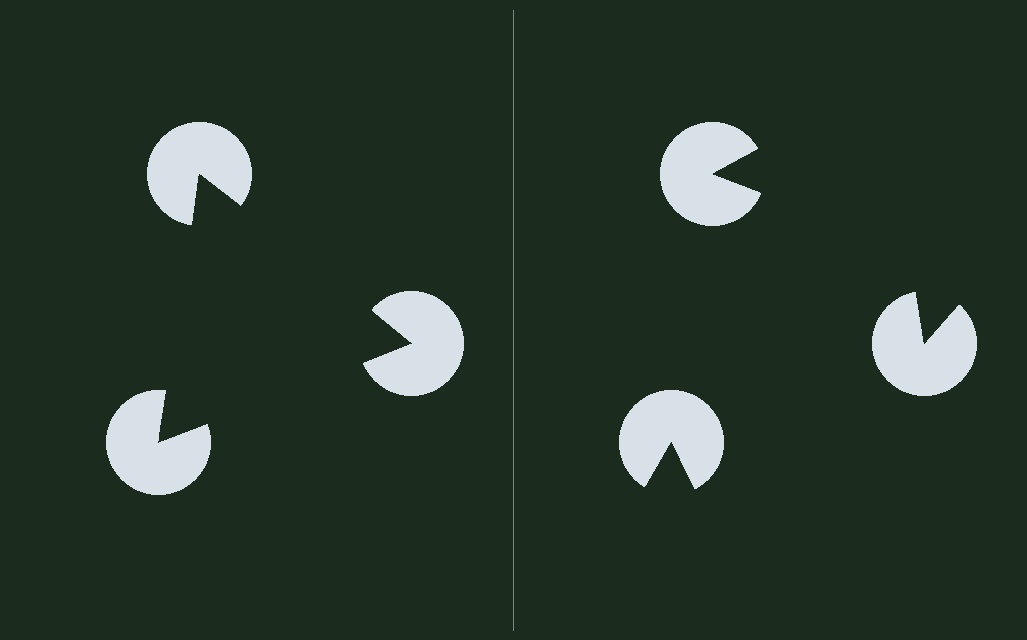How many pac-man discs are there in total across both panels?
6 — 3 on each side.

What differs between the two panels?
The pac-man discs are positioned identically on both sides; only the wedge orientations differ. On the left they align to a triangle; on the right they are misaligned.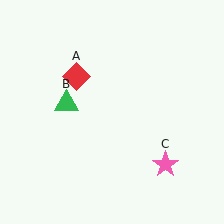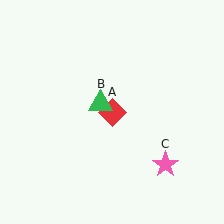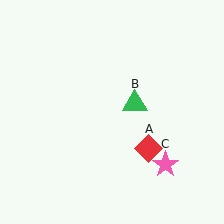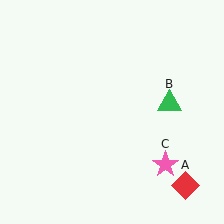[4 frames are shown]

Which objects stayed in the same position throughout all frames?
Pink star (object C) remained stationary.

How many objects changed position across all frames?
2 objects changed position: red diamond (object A), green triangle (object B).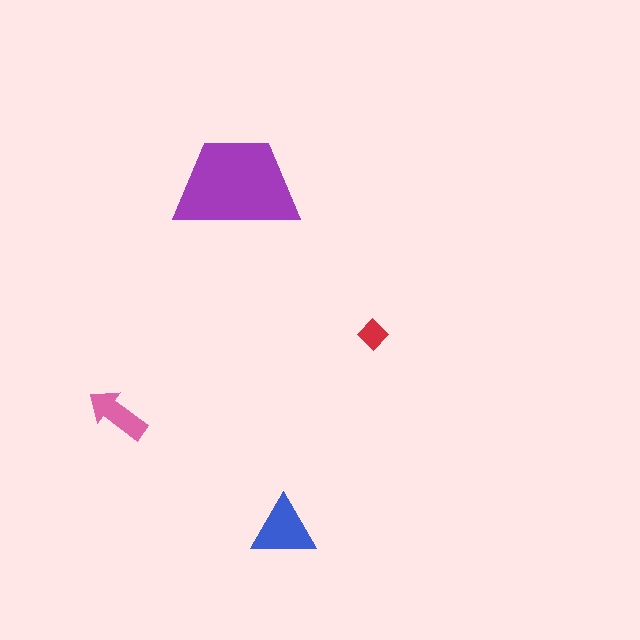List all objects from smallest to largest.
The red diamond, the pink arrow, the blue triangle, the purple trapezoid.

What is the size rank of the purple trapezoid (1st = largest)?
1st.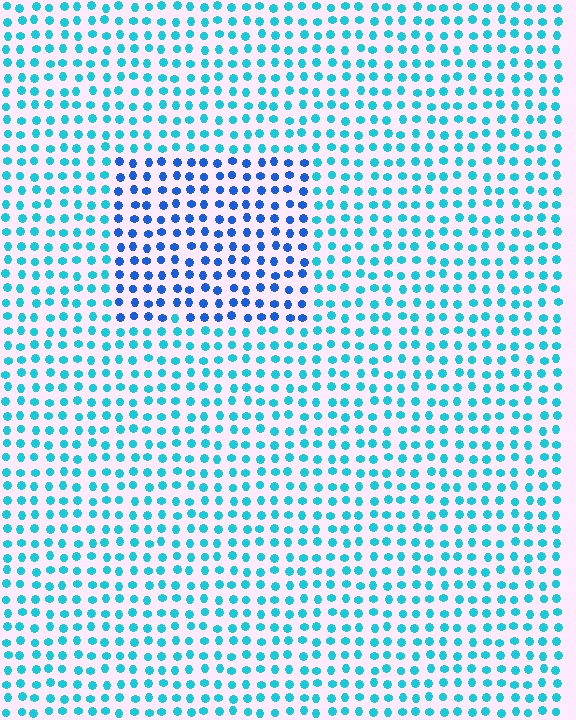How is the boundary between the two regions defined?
The boundary is defined purely by a slight shift in hue (about 34 degrees). Spacing, size, and orientation are identical on both sides.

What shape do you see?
I see a rectangle.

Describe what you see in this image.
The image is filled with small cyan elements in a uniform arrangement. A rectangle-shaped region is visible where the elements are tinted to a slightly different hue, forming a subtle color boundary.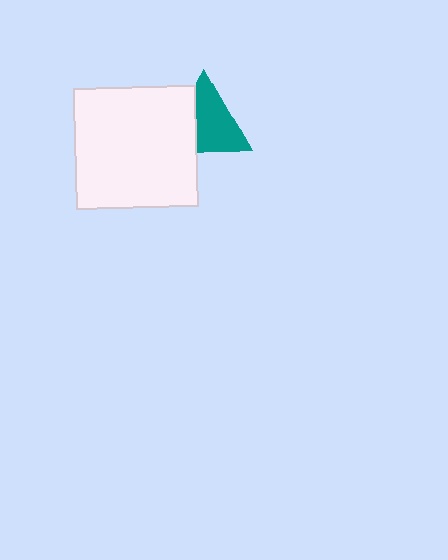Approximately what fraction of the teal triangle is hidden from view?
Roughly 35% of the teal triangle is hidden behind the white square.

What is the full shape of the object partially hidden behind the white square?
The partially hidden object is a teal triangle.